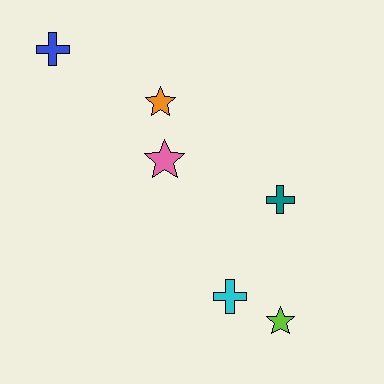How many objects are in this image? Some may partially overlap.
There are 6 objects.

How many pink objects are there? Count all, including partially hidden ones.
There is 1 pink object.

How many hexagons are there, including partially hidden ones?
There are no hexagons.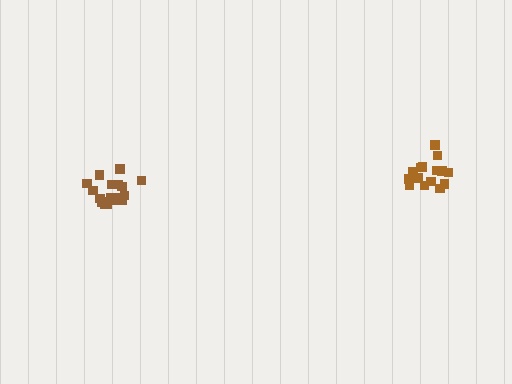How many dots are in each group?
Group 1: 18 dots, Group 2: 17 dots (35 total).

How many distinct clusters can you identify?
There are 2 distinct clusters.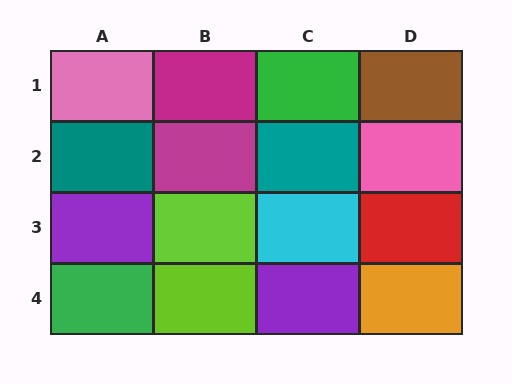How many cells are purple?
2 cells are purple.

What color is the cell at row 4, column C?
Purple.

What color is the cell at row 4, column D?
Orange.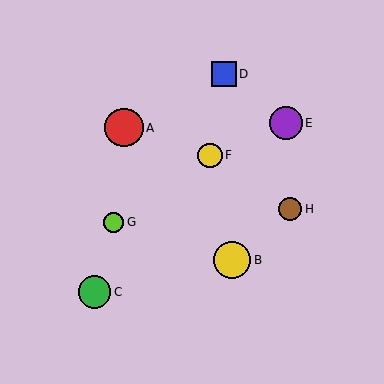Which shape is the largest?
The red circle (labeled A) is the largest.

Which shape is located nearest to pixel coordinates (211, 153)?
The yellow circle (labeled F) at (210, 155) is nearest to that location.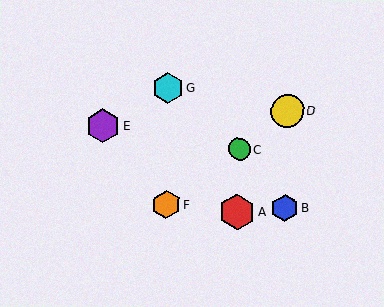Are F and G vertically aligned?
Yes, both are at x≈166.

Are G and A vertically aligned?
No, G is at x≈168 and A is at x≈237.